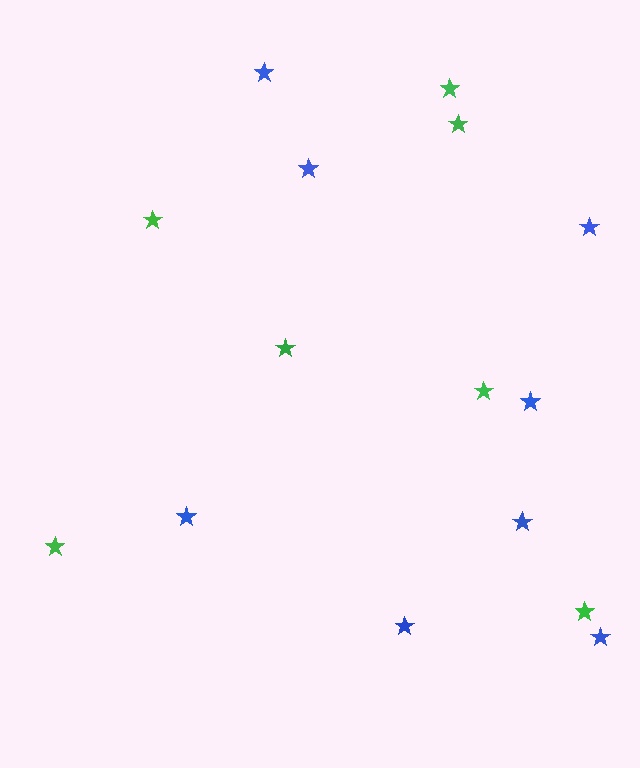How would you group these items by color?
There are 2 groups: one group of green stars (7) and one group of blue stars (8).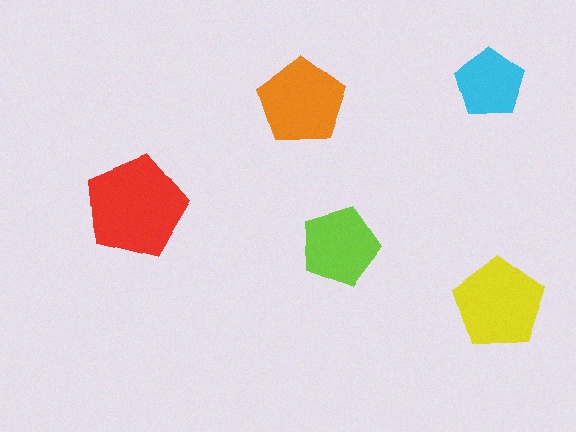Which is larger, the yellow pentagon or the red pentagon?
The red one.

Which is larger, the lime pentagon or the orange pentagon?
The orange one.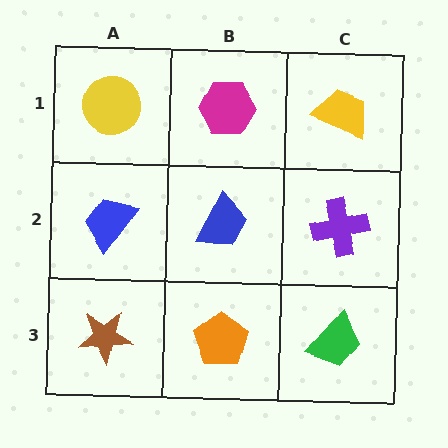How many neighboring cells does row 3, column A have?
2.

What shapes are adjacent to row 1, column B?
A blue trapezoid (row 2, column B), a yellow circle (row 1, column A), a yellow trapezoid (row 1, column C).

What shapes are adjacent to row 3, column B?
A blue trapezoid (row 2, column B), a brown star (row 3, column A), a green trapezoid (row 3, column C).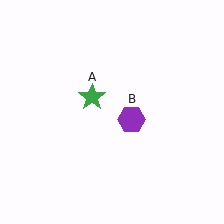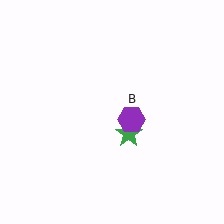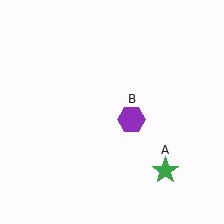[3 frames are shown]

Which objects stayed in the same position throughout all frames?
Purple hexagon (object B) remained stationary.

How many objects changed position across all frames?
1 object changed position: green star (object A).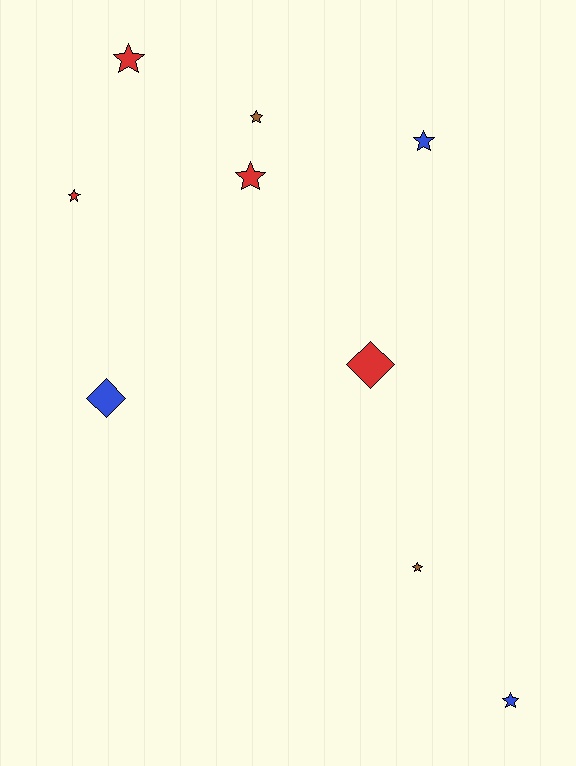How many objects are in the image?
There are 9 objects.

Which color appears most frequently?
Red, with 4 objects.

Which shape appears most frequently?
Star, with 7 objects.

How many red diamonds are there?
There is 1 red diamond.